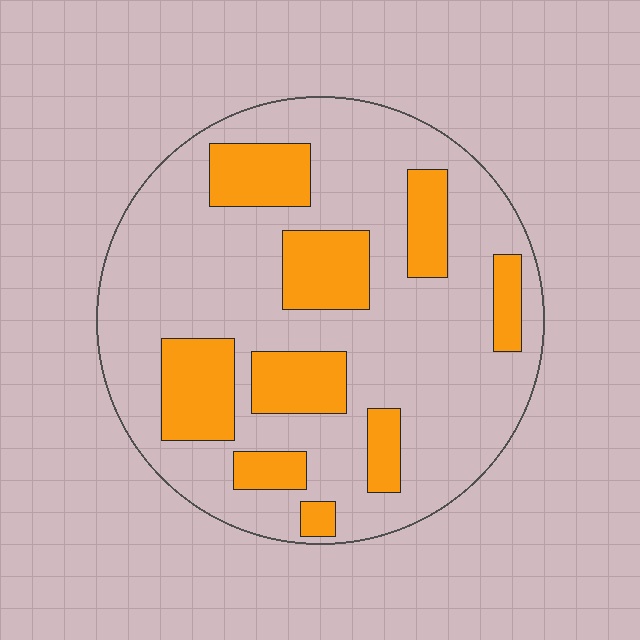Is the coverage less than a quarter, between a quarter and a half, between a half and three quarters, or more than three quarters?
Between a quarter and a half.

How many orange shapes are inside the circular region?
9.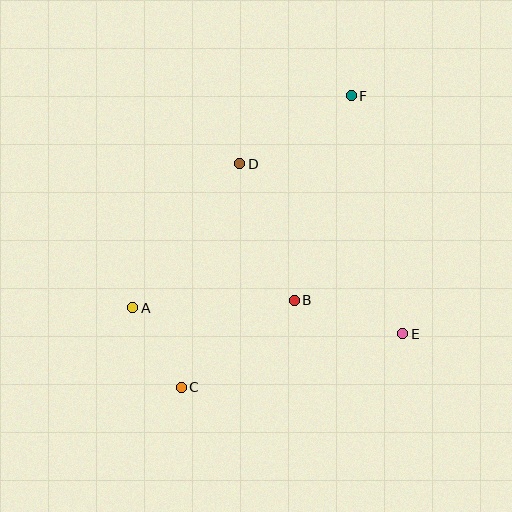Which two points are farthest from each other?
Points C and F are farthest from each other.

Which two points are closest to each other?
Points A and C are closest to each other.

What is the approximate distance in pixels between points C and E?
The distance between C and E is approximately 228 pixels.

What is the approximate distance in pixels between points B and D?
The distance between B and D is approximately 147 pixels.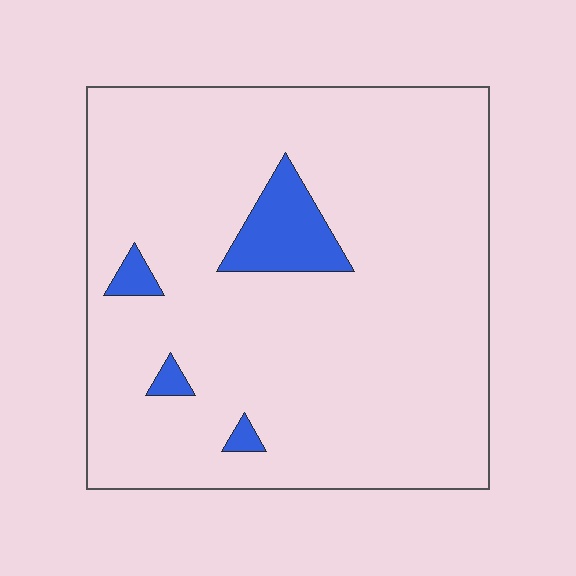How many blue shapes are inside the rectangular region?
4.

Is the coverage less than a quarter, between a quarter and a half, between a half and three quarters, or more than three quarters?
Less than a quarter.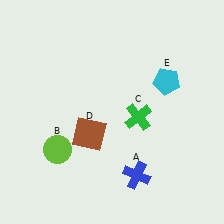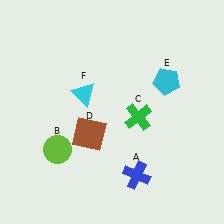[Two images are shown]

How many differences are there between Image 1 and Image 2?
There is 1 difference between the two images.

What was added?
A cyan triangle (F) was added in Image 2.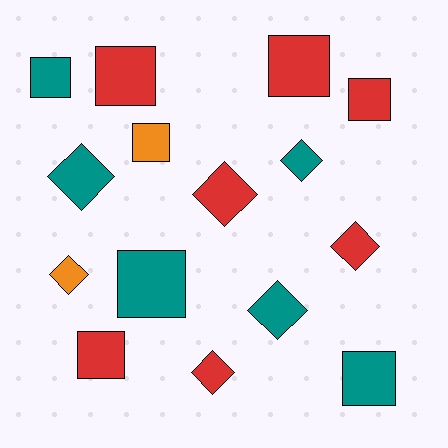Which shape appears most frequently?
Square, with 8 objects.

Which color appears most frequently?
Red, with 7 objects.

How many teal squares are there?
There are 3 teal squares.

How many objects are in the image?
There are 15 objects.